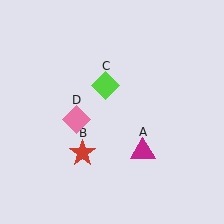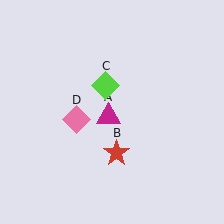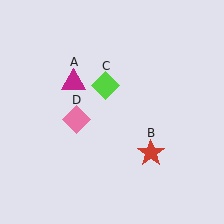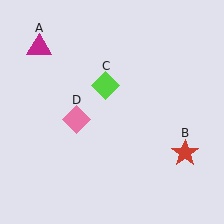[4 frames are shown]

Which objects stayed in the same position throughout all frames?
Lime diamond (object C) and pink diamond (object D) remained stationary.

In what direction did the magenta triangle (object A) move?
The magenta triangle (object A) moved up and to the left.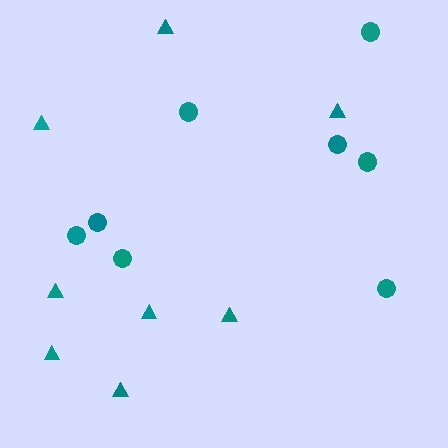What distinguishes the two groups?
There are 2 groups: one group of triangles (8) and one group of circles (8).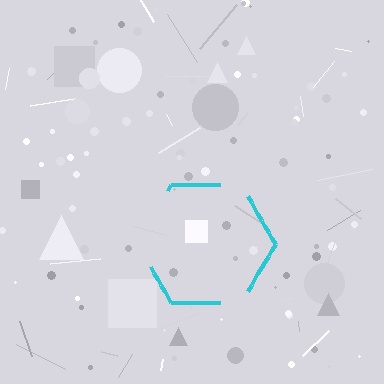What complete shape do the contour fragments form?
The contour fragments form a hexagon.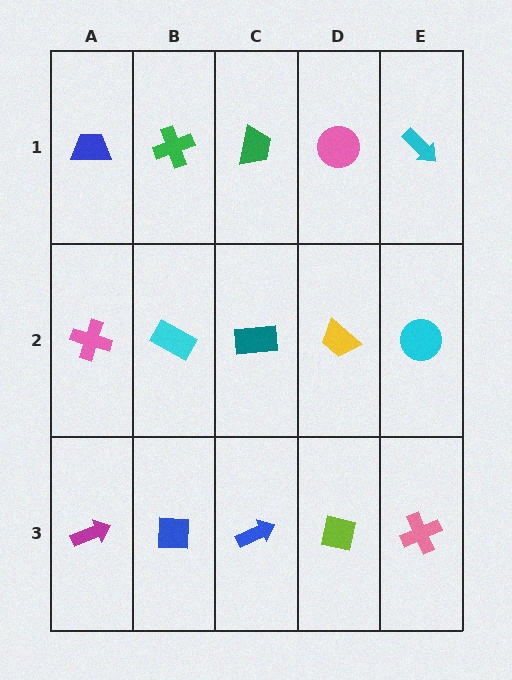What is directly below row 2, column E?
A pink cross.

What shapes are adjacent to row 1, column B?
A cyan rectangle (row 2, column B), a blue trapezoid (row 1, column A), a green trapezoid (row 1, column C).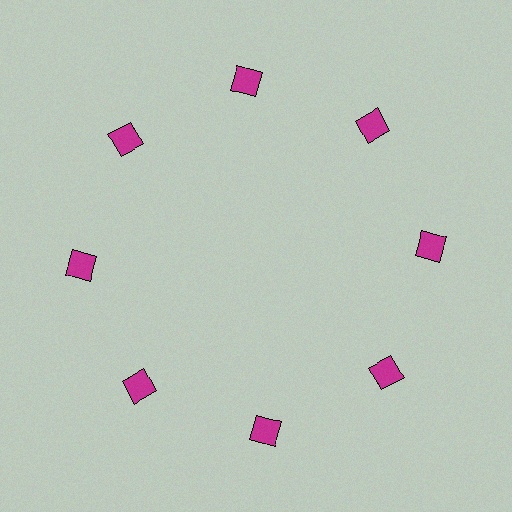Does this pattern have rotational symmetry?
Yes, this pattern has 8-fold rotational symmetry. It looks the same after rotating 45 degrees around the center.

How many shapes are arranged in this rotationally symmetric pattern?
There are 8 shapes, arranged in 8 groups of 1.